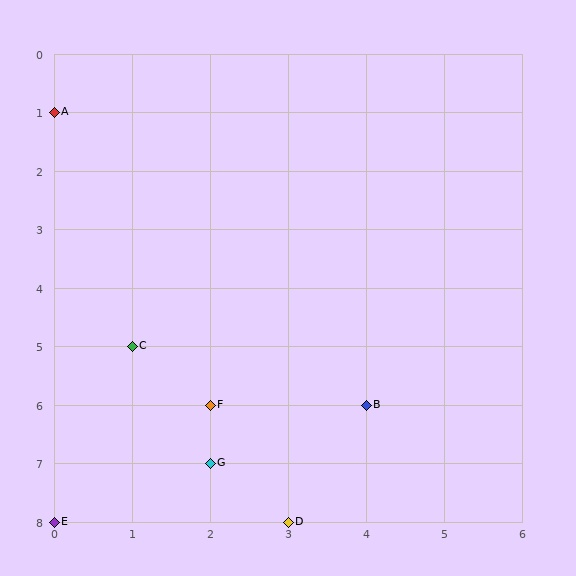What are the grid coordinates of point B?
Point B is at grid coordinates (4, 6).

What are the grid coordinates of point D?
Point D is at grid coordinates (3, 8).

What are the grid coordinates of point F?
Point F is at grid coordinates (2, 6).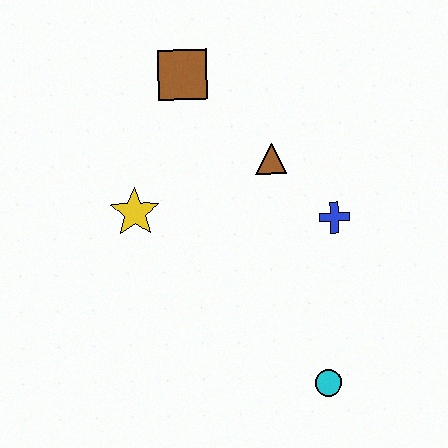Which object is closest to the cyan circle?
The blue cross is closest to the cyan circle.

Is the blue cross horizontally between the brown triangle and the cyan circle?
No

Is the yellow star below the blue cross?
No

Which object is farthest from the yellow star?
The cyan circle is farthest from the yellow star.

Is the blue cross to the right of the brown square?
Yes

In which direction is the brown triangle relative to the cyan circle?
The brown triangle is above the cyan circle.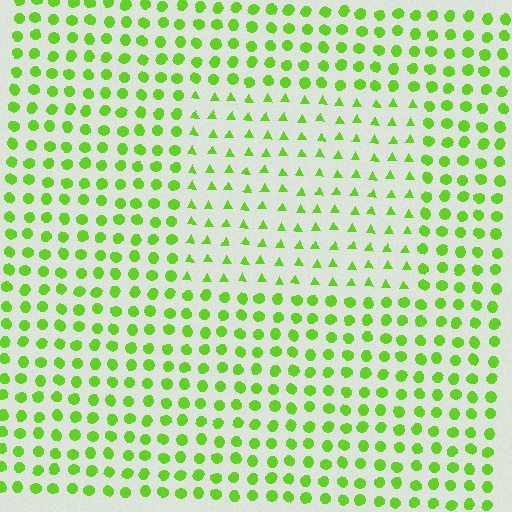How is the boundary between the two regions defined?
The boundary is defined by a change in element shape: triangles inside vs. circles outside. All elements share the same color and spacing.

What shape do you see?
I see a rectangle.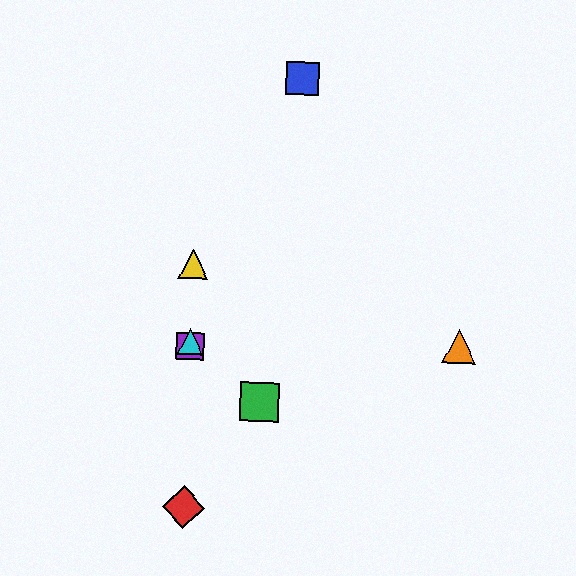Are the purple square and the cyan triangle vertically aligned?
Yes, both are at x≈190.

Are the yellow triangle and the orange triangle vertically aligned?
No, the yellow triangle is at x≈193 and the orange triangle is at x≈459.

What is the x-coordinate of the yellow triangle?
The yellow triangle is at x≈193.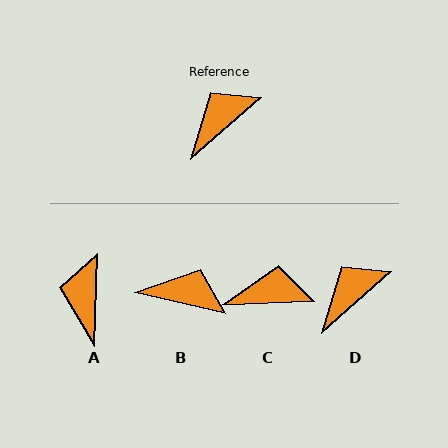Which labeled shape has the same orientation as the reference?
D.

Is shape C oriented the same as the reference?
No, it is off by about 39 degrees.